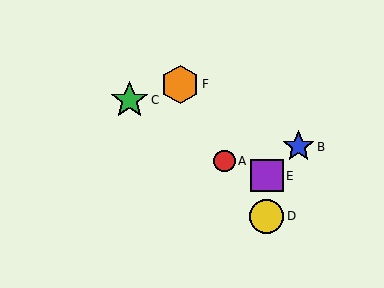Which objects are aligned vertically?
Objects D, E are aligned vertically.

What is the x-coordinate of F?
Object F is at x≈180.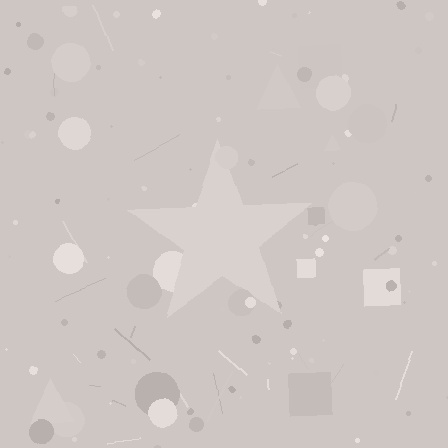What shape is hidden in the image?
A star is hidden in the image.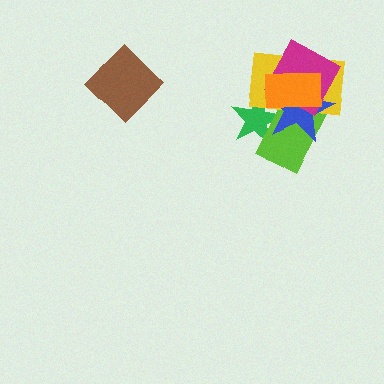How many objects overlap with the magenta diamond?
4 objects overlap with the magenta diamond.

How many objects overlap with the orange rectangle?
5 objects overlap with the orange rectangle.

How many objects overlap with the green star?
4 objects overlap with the green star.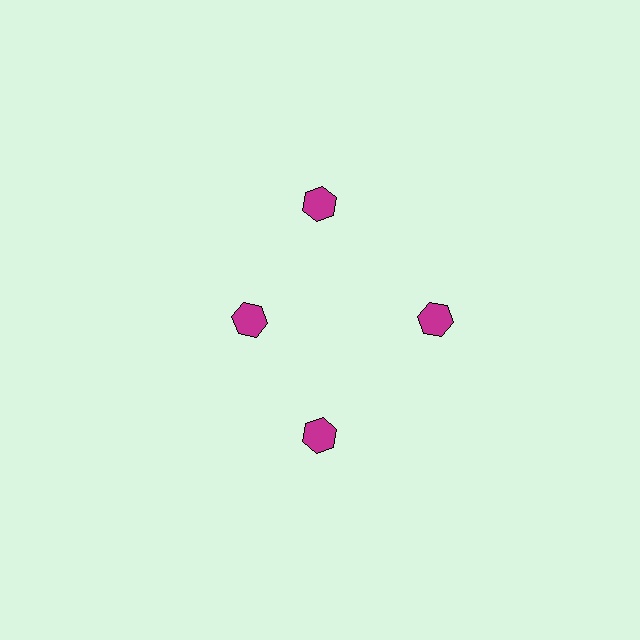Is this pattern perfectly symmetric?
No. The 4 magenta hexagons are arranged in a ring, but one element near the 9 o'clock position is pulled inward toward the center, breaking the 4-fold rotational symmetry.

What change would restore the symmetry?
The symmetry would be restored by moving it outward, back onto the ring so that all 4 hexagons sit at equal angles and equal distance from the center.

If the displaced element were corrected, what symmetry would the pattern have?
It would have 4-fold rotational symmetry — the pattern would map onto itself every 90 degrees.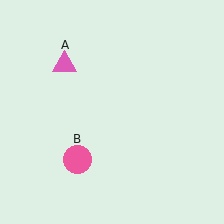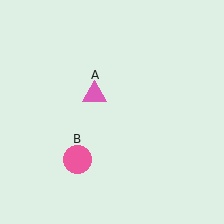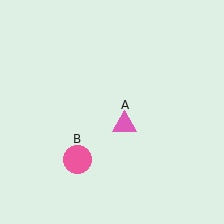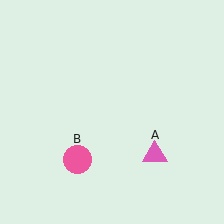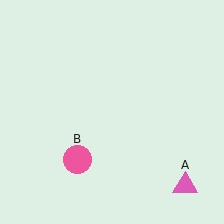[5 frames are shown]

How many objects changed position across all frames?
1 object changed position: pink triangle (object A).